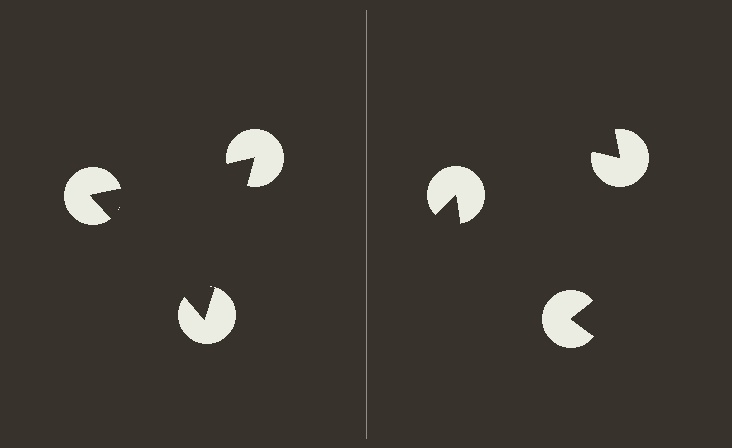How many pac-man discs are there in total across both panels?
6 — 3 on each side.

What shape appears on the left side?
An illusory triangle.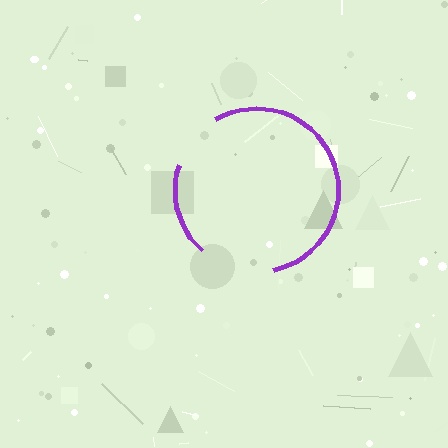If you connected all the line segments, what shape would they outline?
They would outline a circle.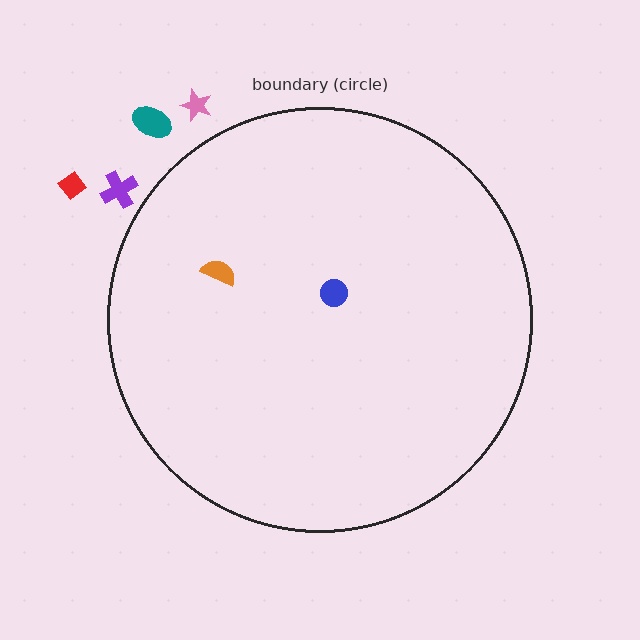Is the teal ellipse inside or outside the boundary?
Outside.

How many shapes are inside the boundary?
2 inside, 4 outside.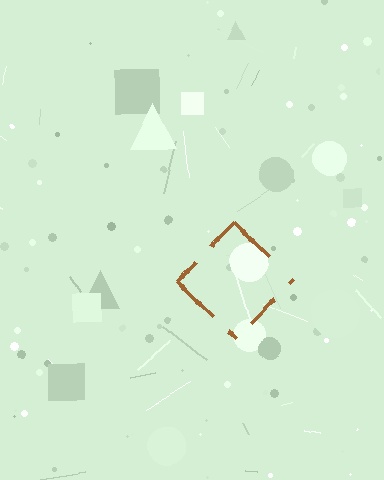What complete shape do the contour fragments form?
The contour fragments form a diamond.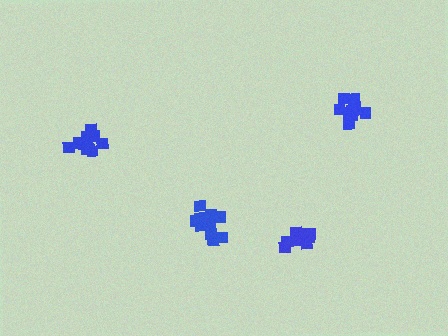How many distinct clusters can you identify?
There are 4 distinct clusters.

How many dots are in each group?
Group 1: 11 dots, Group 2: 11 dots, Group 3: 11 dots, Group 4: 11 dots (44 total).